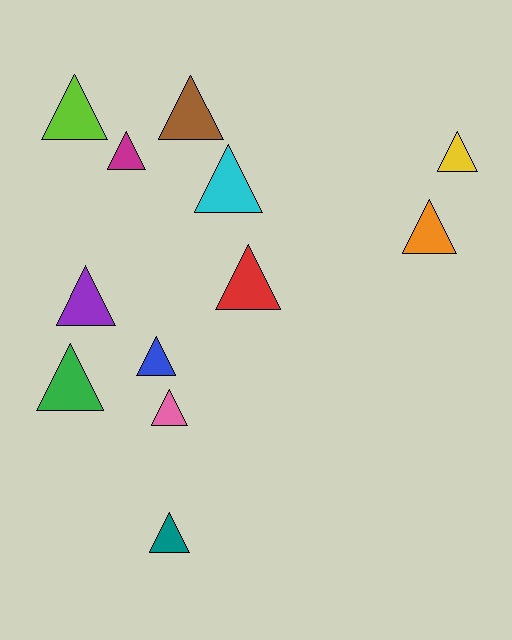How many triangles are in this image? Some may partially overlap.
There are 12 triangles.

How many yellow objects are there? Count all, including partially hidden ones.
There is 1 yellow object.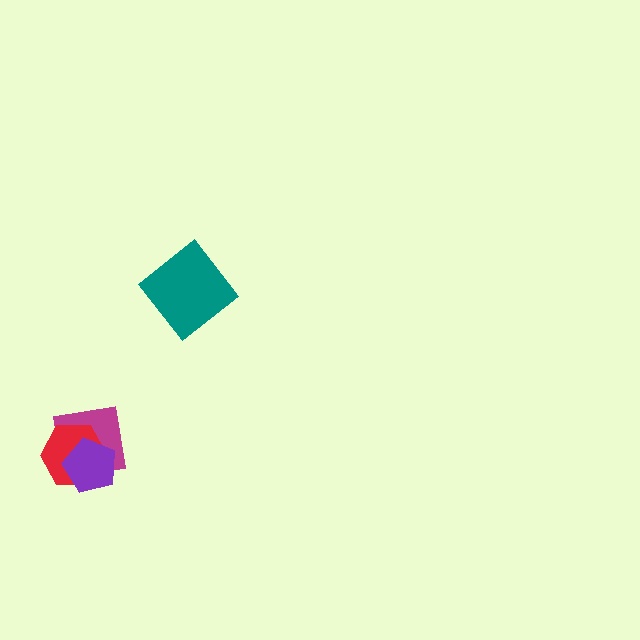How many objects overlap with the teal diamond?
0 objects overlap with the teal diamond.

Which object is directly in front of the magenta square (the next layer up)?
The red hexagon is directly in front of the magenta square.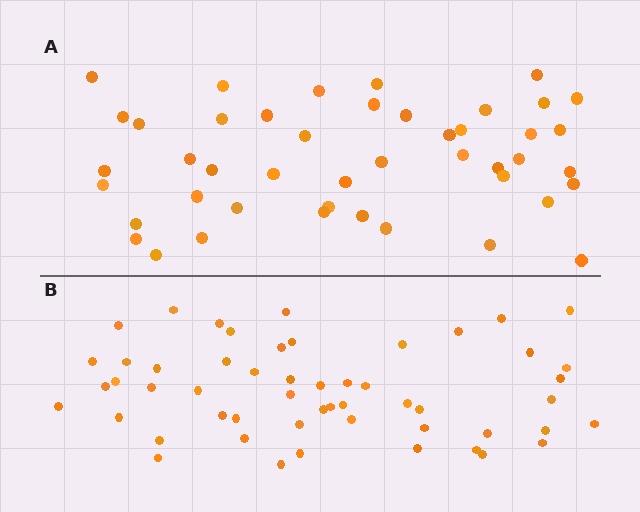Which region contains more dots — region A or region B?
Region B (the bottom region) has more dots.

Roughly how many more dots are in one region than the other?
Region B has roughly 8 or so more dots than region A.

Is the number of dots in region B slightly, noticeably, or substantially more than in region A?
Region B has only slightly more — the two regions are fairly close. The ratio is roughly 1.2 to 1.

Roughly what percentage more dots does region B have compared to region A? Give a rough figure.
About 20% more.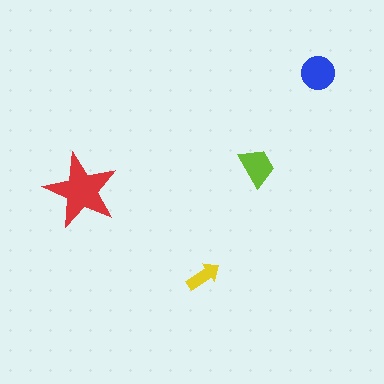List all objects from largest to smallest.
The red star, the blue circle, the lime trapezoid, the yellow arrow.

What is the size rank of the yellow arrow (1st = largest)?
4th.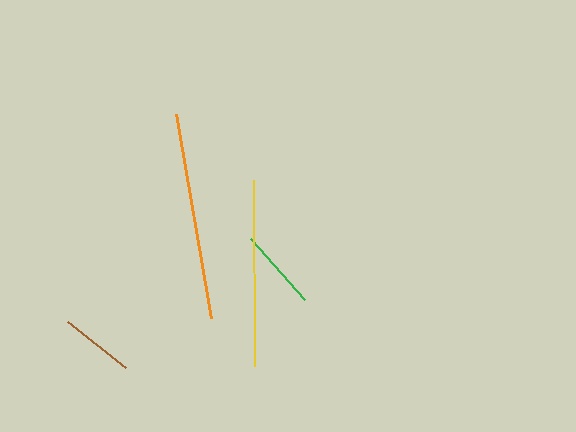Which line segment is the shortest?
The brown line is the shortest at approximately 74 pixels.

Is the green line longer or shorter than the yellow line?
The yellow line is longer than the green line.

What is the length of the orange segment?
The orange segment is approximately 207 pixels long.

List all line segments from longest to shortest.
From longest to shortest: orange, yellow, green, brown.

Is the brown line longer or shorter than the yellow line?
The yellow line is longer than the brown line.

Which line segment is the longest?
The orange line is the longest at approximately 207 pixels.